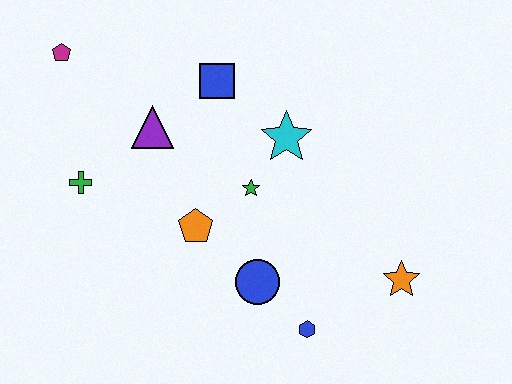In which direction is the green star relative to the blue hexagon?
The green star is above the blue hexagon.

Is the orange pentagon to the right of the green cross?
Yes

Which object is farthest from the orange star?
The magenta pentagon is farthest from the orange star.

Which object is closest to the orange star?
The blue hexagon is closest to the orange star.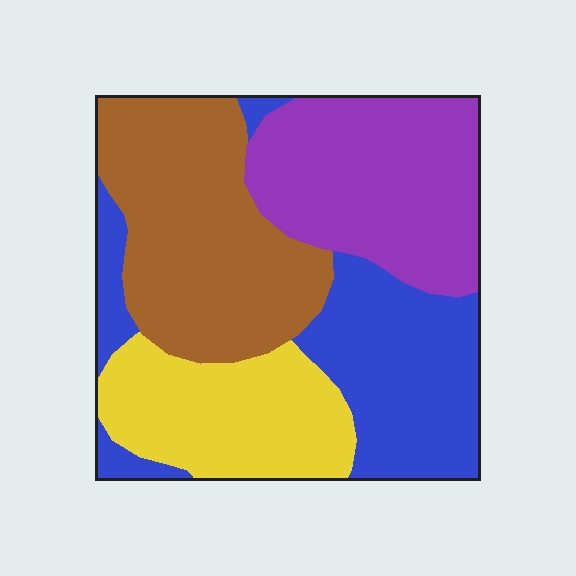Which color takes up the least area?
Yellow, at roughly 20%.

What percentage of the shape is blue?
Blue takes up about one quarter (1/4) of the shape.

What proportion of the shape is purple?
Purple takes up about one quarter (1/4) of the shape.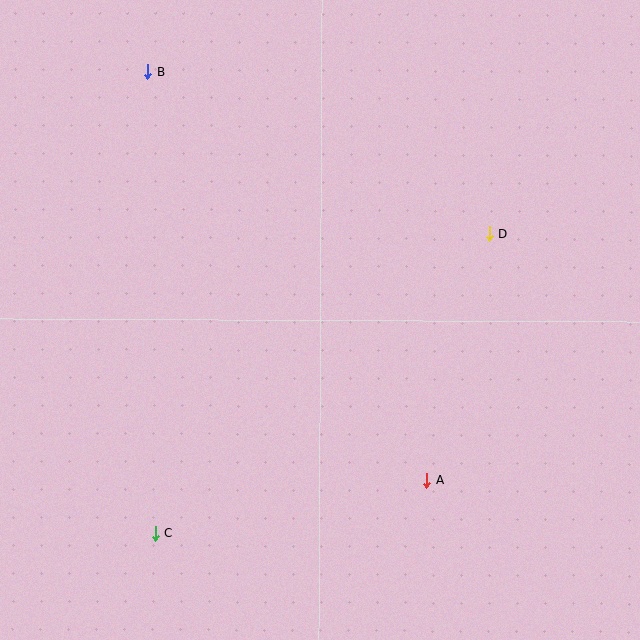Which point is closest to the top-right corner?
Point D is closest to the top-right corner.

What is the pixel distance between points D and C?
The distance between D and C is 449 pixels.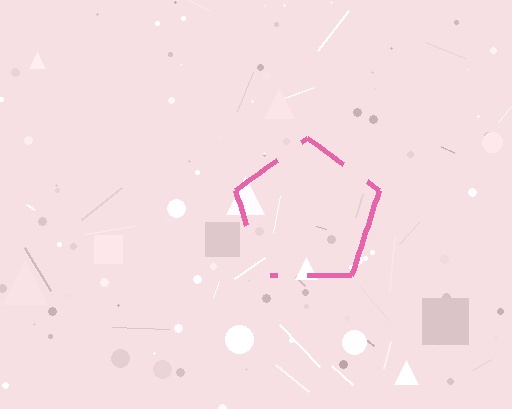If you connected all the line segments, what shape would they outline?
They would outline a pentagon.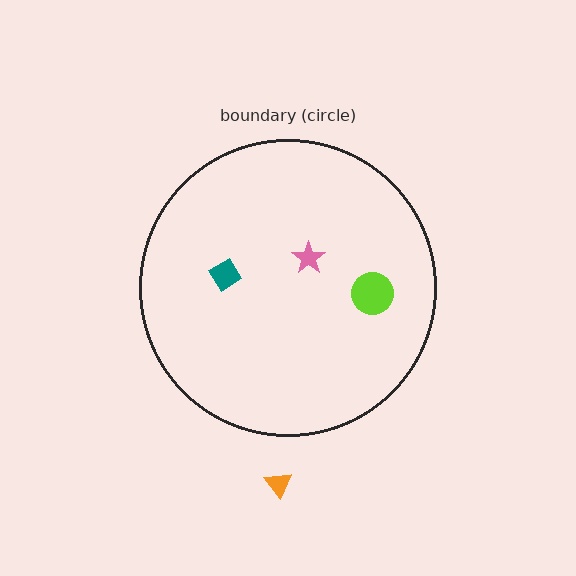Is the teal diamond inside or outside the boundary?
Inside.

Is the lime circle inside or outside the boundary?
Inside.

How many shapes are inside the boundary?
3 inside, 1 outside.